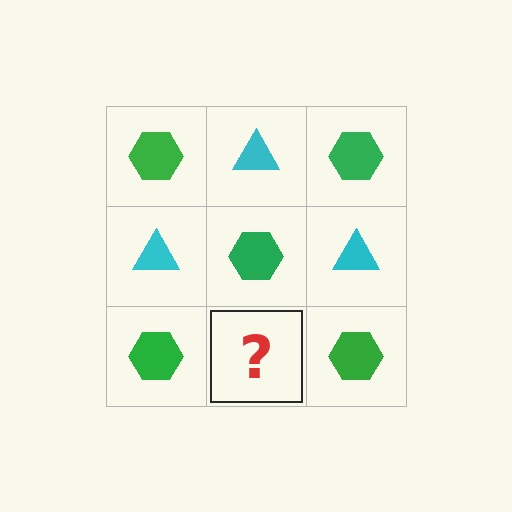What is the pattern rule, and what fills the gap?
The rule is that it alternates green hexagon and cyan triangle in a checkerboard pattern. The gap should be filled with a cyan triangle.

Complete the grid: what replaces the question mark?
The question mark should be replaced with a cyan triangle.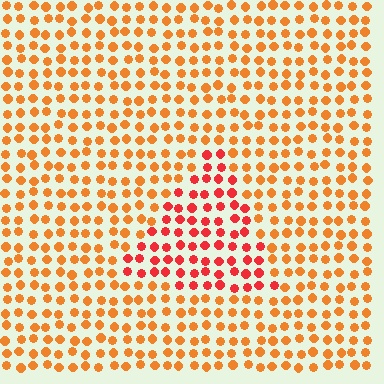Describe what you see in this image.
The image is filled with small orange elements in a uniform arrangement. A triangle-shaped region is visible where the elements are tinted to a slightly different hue, forming a subtle color boundary.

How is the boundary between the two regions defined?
The boundary is defined purely by a slight shift in hue (about 30 degrees). Spacing, size, and orientation are identical on both sides.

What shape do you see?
I see a triangle.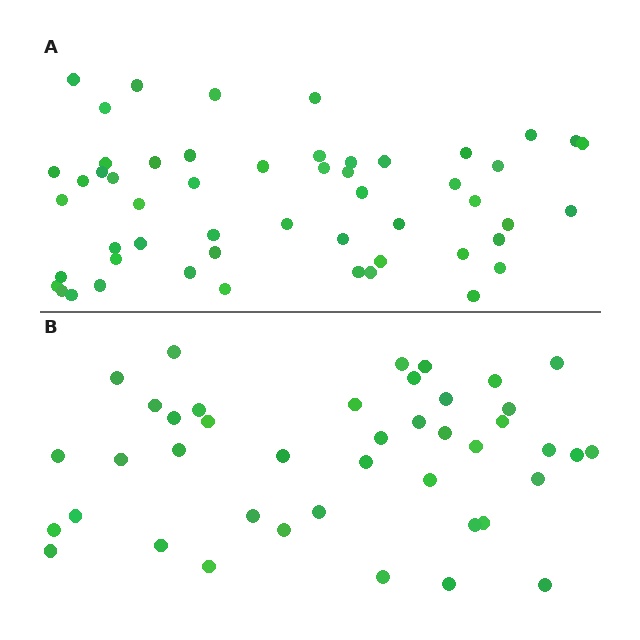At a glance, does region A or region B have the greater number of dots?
Region A (the top region) has more dots.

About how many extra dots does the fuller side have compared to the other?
Region A has roughly 12 or so more dots than region B.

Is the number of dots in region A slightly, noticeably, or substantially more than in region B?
Region A has noticeably more, but not dramatically so. The ratio is roughly 1.3 to 1.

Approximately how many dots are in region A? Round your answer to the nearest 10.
About 50 dots. (The exact count is 53, which rounds to 50.)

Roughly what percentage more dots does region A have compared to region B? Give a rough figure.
About 25% more.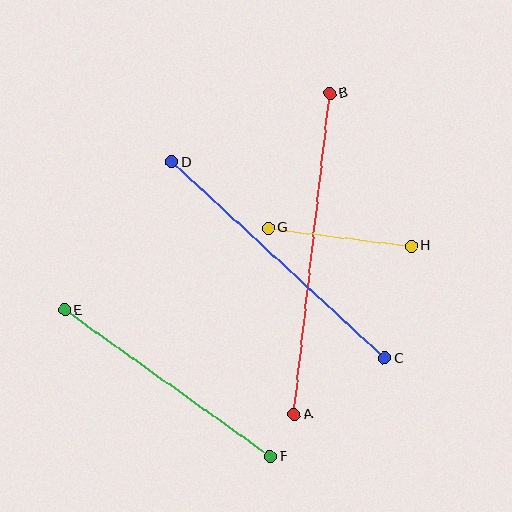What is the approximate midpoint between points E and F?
The midpoint is at approximately (168, 383) pixels.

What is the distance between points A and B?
The distance is approximately 323 pixels.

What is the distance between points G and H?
The distance is approximately 144 pixels.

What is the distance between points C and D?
The distance is approximately 289 pixels.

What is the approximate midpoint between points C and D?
The midpoint is at approximately (278, 260) pixels.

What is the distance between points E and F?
The distance is approximately 253 pixels.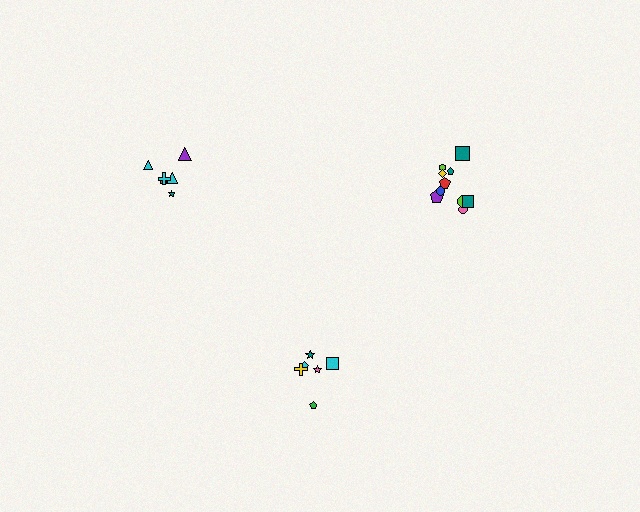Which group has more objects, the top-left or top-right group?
The top-right group.